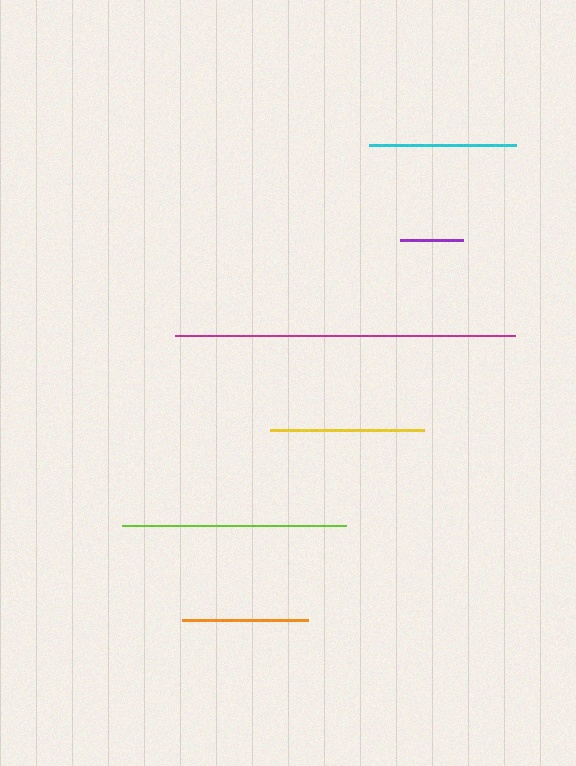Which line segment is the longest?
The magenta line is the longest at approximately 339 pixels.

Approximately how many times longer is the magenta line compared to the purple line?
The magenta line is approximately 5.4 times the length of the purple line.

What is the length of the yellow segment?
The yellow segment is approximately 154 pixels long.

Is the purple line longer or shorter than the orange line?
The orange line is longer than the purple line.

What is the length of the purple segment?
The purple segment is approximately 63 pixels long.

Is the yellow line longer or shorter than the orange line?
The yellow line is longer than the orange line.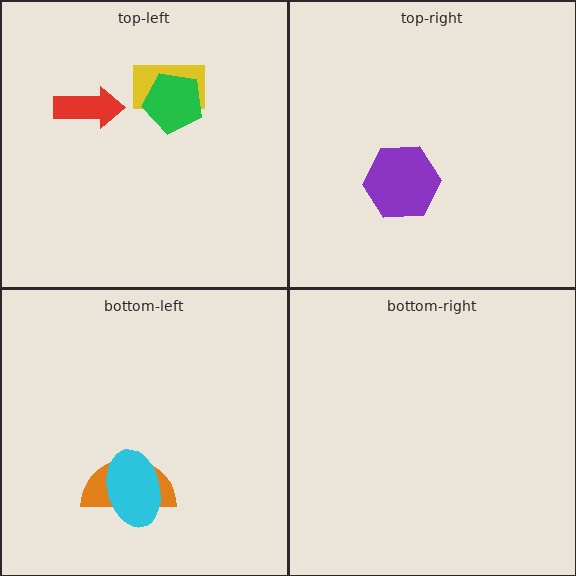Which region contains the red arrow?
The top-left region.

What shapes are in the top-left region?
The yellow rectangle, the red arrow, the green pentagon.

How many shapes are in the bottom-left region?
2.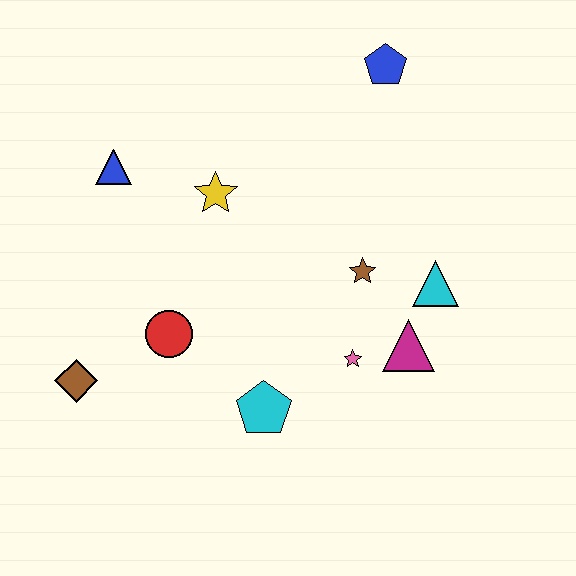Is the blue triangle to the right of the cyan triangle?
No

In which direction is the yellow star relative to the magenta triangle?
The yellow star is to the left of the magenta triangle.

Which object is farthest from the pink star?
The blue triangle is farthest from the pink star.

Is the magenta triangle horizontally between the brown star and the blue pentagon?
No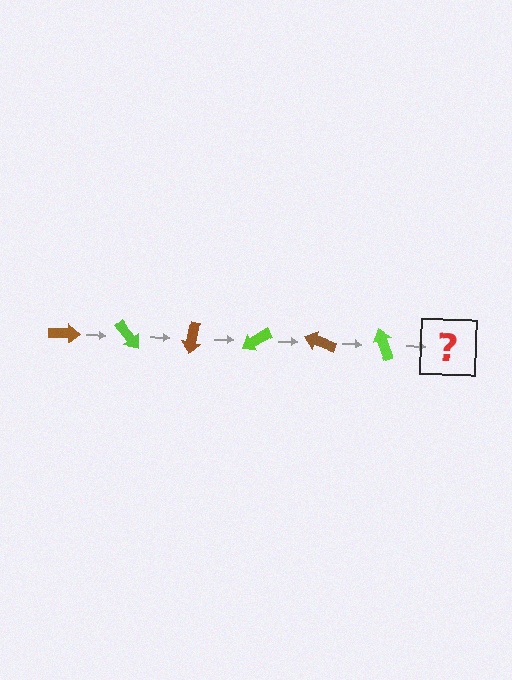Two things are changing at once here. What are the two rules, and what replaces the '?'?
The two rules are that it rotates 50 degrees each step and the color cycles through brown and lime. The '?' should be a brown arrow, rotated 300 degrees from the start.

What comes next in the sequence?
The next element should be a brown arrow, rotated 300 degrees from the start.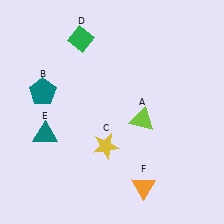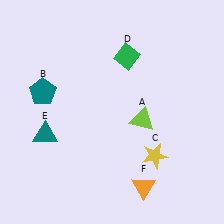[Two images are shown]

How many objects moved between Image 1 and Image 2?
2 objects moved between the two images.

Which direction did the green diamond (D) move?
The green diamond (D) moved right.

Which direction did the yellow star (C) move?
The yellow star (C) moved right.